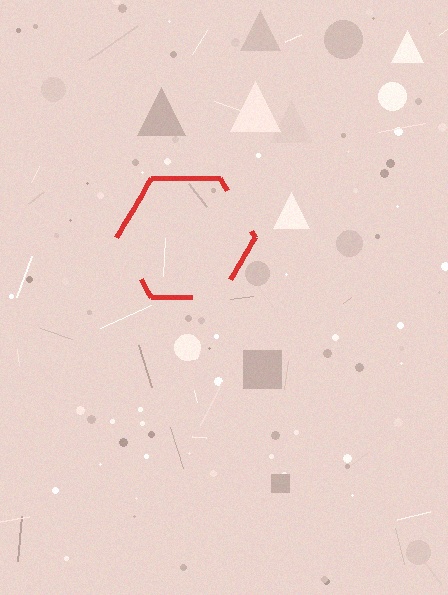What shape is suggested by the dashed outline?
The dashed outline suggests a hexagon.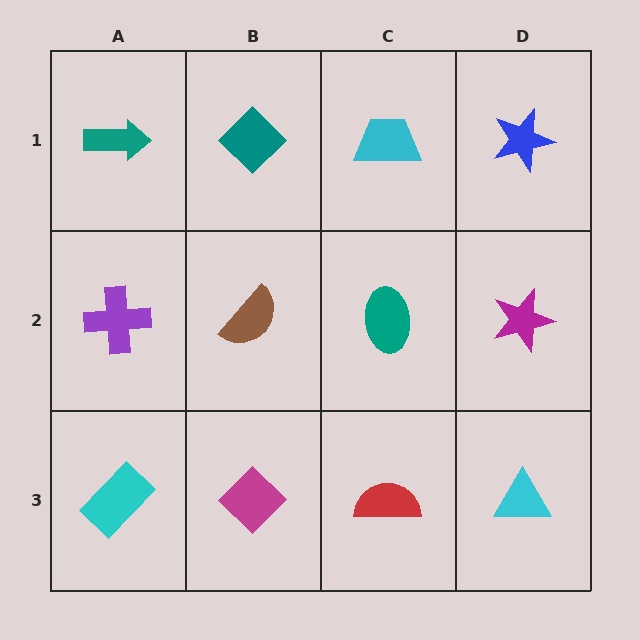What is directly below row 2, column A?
A cyan rectangle.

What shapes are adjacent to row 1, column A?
A purple cross (row 2, column A), a teal diamond (row 1, column B).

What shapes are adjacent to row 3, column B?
A brown semicircle (row 2, column B), a cyan rectangle (row 3, column A), a red semicircle (row 3, column C).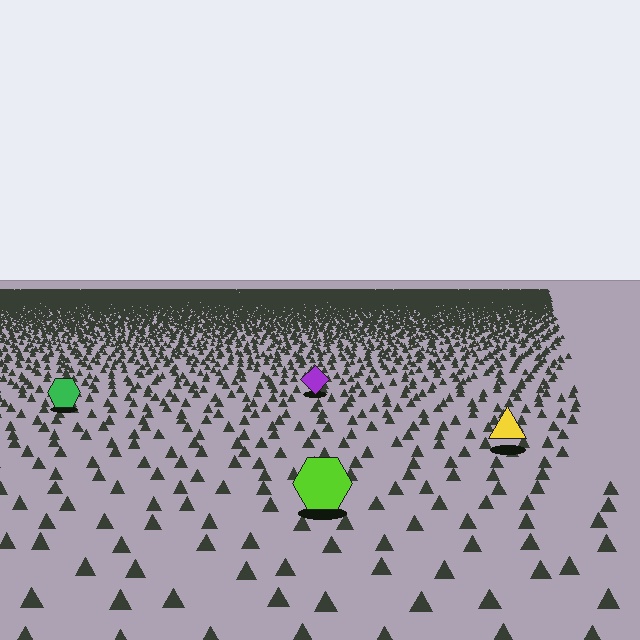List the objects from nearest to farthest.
From nearest to farthest: the lime hexagon, the yellow triangle, the green hexagon, the purple diamond.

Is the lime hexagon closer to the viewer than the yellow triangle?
Yes. The lime hexagon is closer — you can tell from the texture gradient: the ground texture is coarser near it.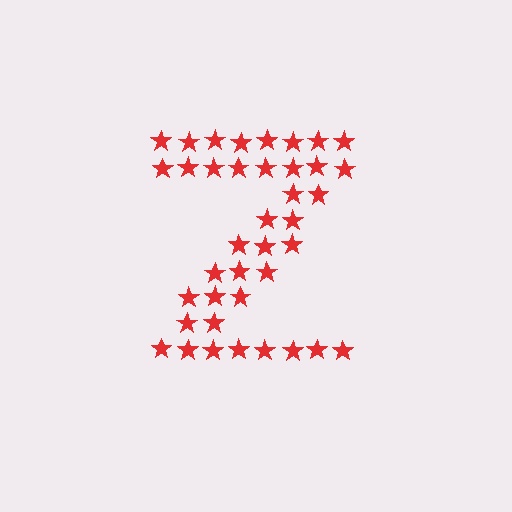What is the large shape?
The large shape is the letter Z.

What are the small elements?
The small elements are stars.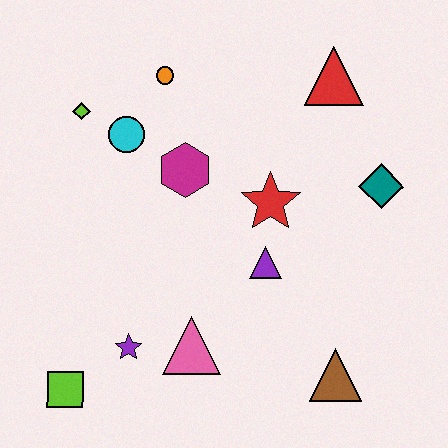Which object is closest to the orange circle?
The cyan circle is closest to the orange circle.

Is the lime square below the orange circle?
Yes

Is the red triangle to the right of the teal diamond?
No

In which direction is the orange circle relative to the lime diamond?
The orange circle is to the right of the lime diamond.